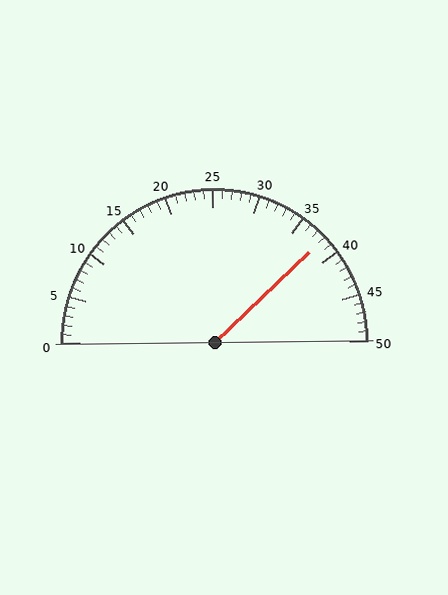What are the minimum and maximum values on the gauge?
The gauge ranges from 0 to 50.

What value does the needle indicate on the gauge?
The needle indicates approximately 38.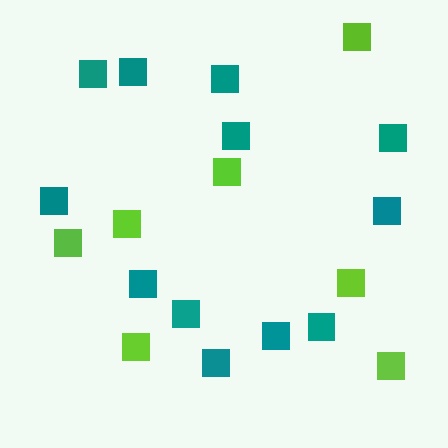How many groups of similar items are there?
There are 2 groups: one group of teal squares (12) and one group of lime squares (7).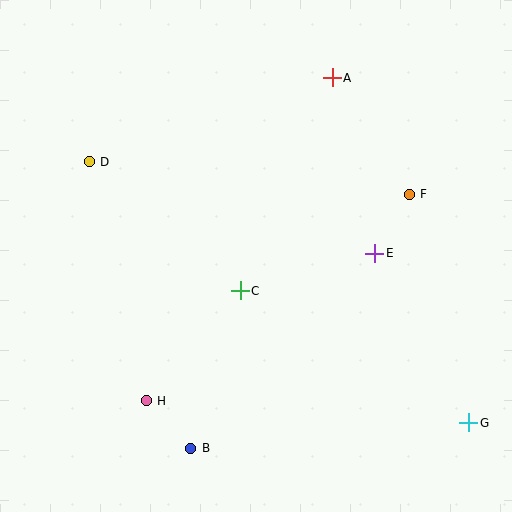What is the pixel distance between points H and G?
The distance between H and G is 323 pixels.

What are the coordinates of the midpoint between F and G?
The midpoint between F and G is at (439, 308).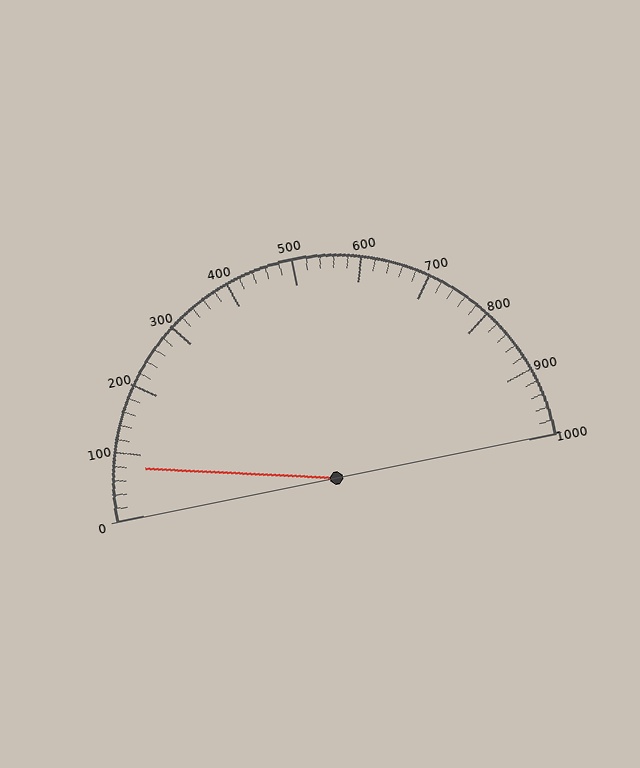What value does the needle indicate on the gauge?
The needle indicates approximately 80.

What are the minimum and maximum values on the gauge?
The gauge ranges from 0 to 1000.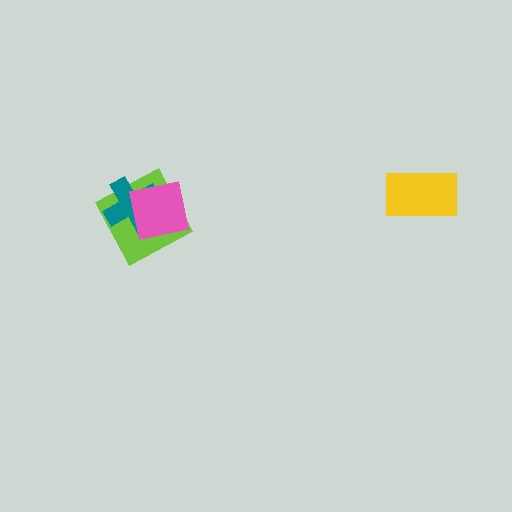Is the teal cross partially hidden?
Yes, it is partially covered by another shape.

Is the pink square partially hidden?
No, no other shape covers it.